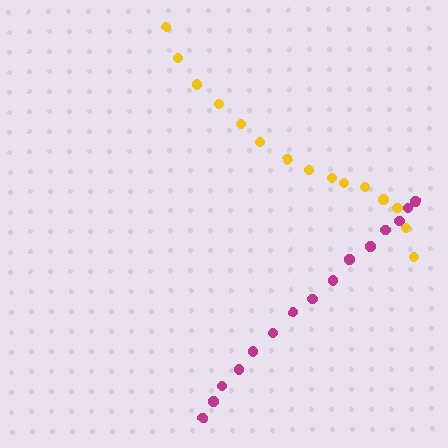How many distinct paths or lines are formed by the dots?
There are 2 distinct paths.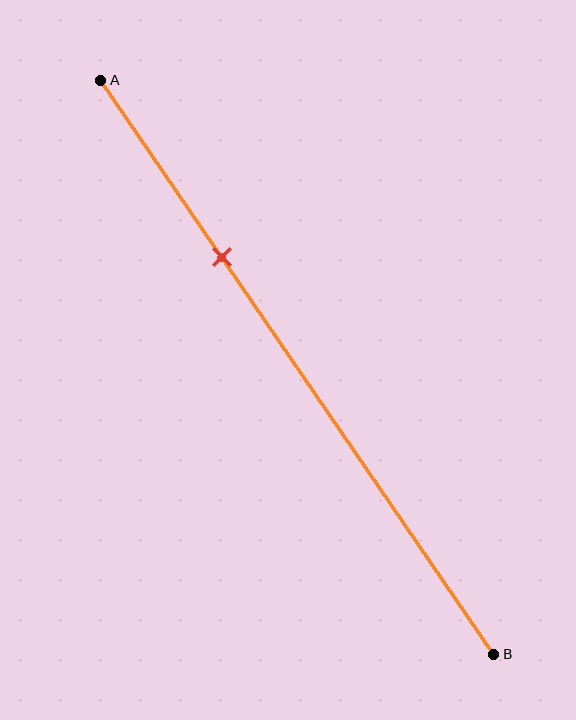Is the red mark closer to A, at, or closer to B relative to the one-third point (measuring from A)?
The red mark is approximately at the one-third point of segment AB.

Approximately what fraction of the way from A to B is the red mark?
The red mark is approximately 30% of the way from A to B.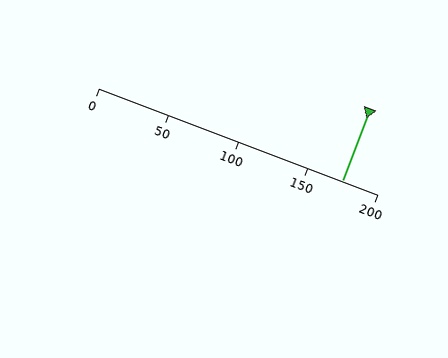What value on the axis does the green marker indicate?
The marker indicates approximately 175.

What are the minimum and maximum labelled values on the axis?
The axis runs from 0 to 200.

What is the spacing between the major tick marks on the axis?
The major ticks are spaced 50 apart.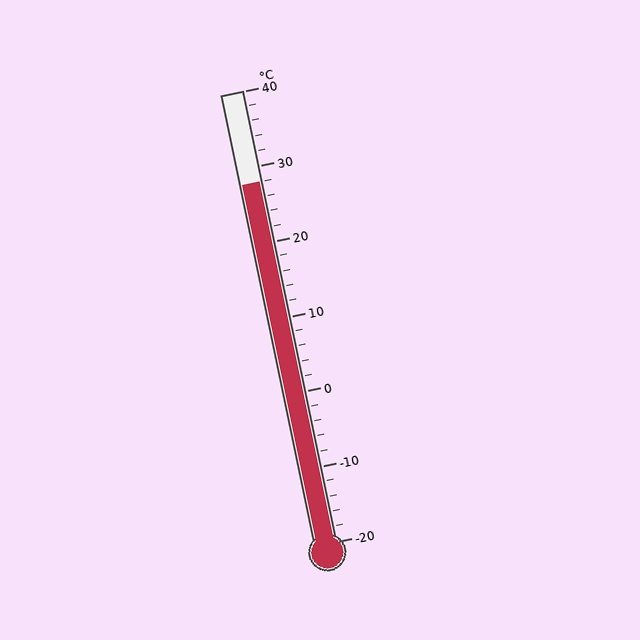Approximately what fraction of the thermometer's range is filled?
The thermometer is filled to approximately 80% of its range.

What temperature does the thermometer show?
The thermometer shows approximately 28°C.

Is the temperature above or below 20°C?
The temperature is above 20°C.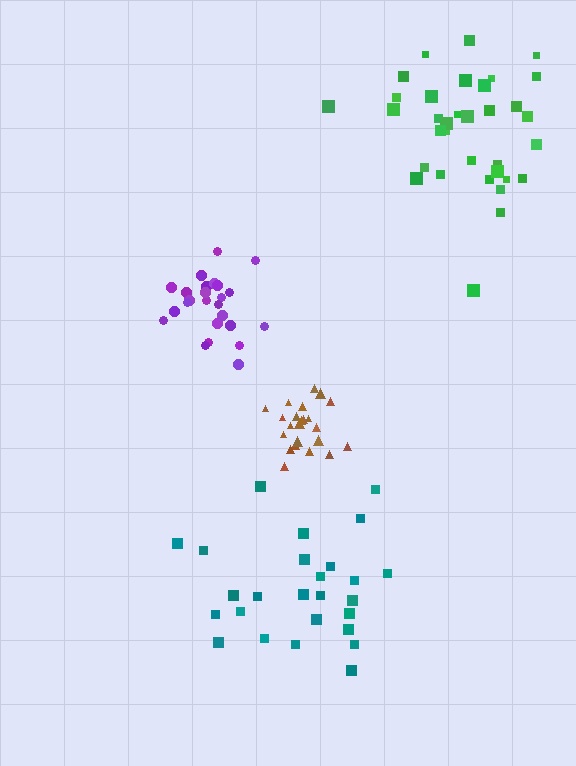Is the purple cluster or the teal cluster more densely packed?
Purple.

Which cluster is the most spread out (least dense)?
Teal.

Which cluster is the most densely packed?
Brown.